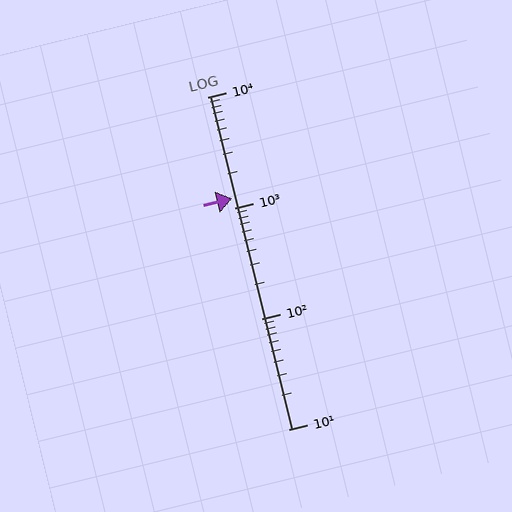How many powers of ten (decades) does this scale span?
The scale spans 3 decades, from 10 to 10000.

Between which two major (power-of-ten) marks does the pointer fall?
The pointer is between 1000 and 10000.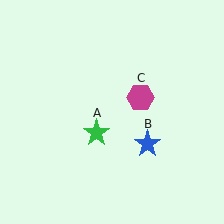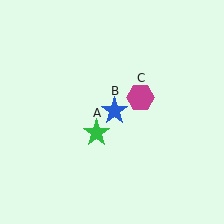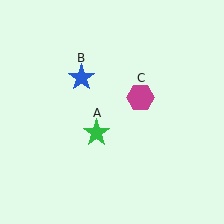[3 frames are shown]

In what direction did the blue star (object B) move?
The blue star (object B) moved up and to the left.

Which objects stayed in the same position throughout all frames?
Green star (object A) and magenta hexagon (object C) remained stationary.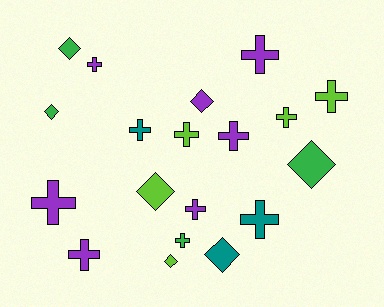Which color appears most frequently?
Purple, with 7 objects.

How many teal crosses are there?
There are 2 teal crosses.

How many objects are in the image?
There are 19 objects.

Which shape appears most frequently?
Cross, with 12 objects.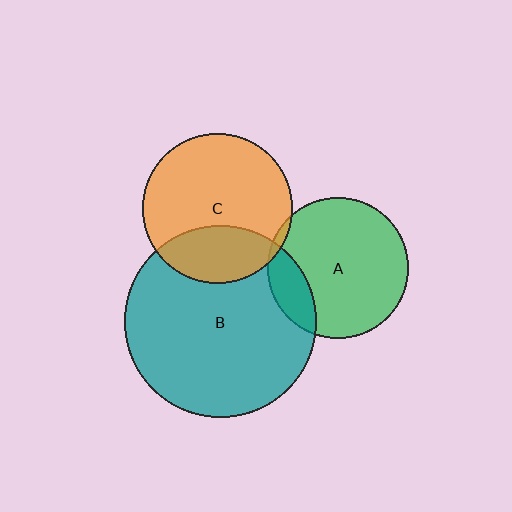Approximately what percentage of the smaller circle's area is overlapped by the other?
Approximately 5%.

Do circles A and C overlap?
Yes.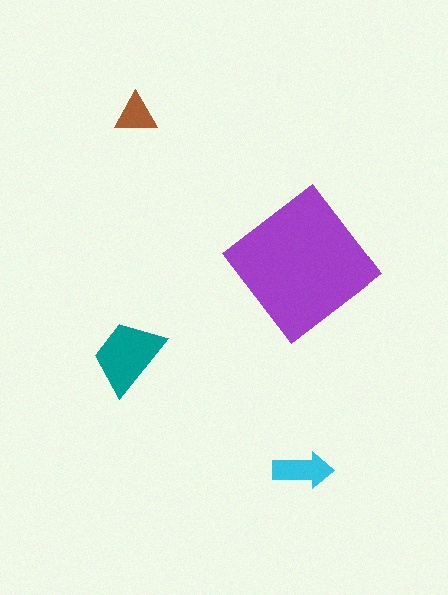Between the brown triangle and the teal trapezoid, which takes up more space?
The teal trapezoid.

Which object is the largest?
The purple diamond.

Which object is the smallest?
The brown triangle.